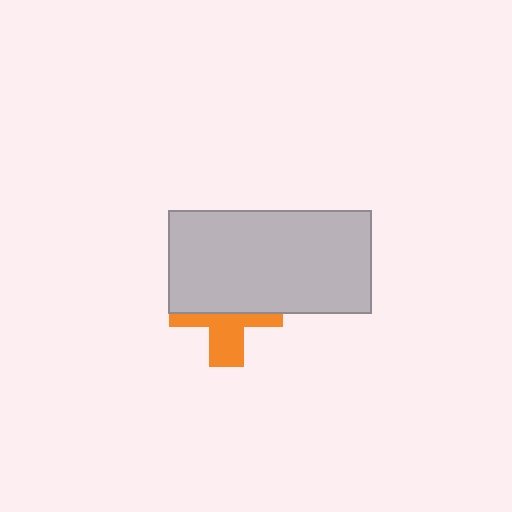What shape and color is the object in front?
The object in front is a light gray rectangle.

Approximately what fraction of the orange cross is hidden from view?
Roughly 55% of the orange cross is hidden behind the light gray rectangle.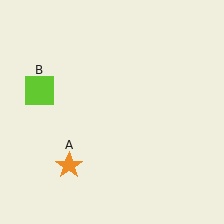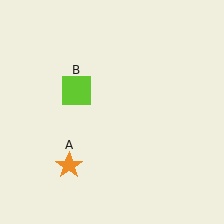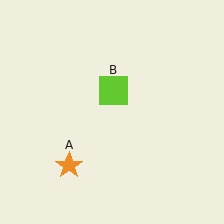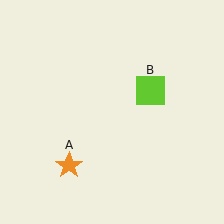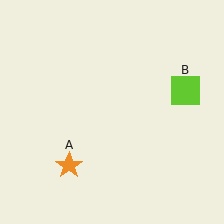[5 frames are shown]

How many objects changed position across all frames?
1 object changed position: lime square (object B).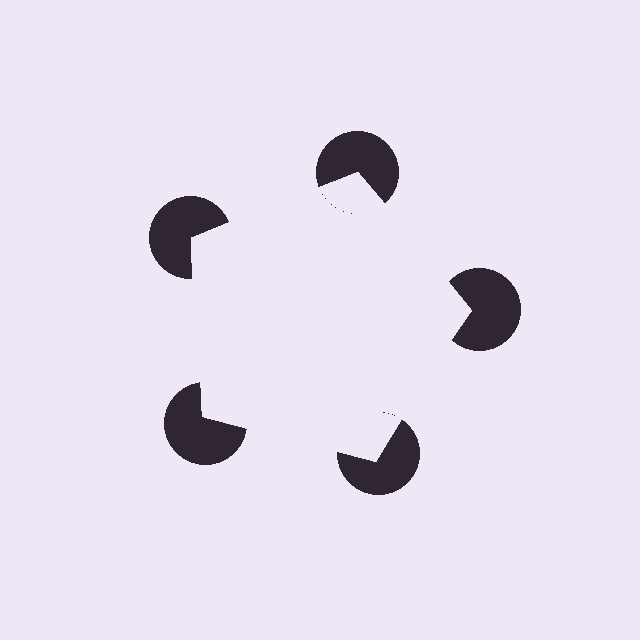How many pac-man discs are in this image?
There are 5 — one at each vertex of the illusory pentagon.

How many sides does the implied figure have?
5 sides.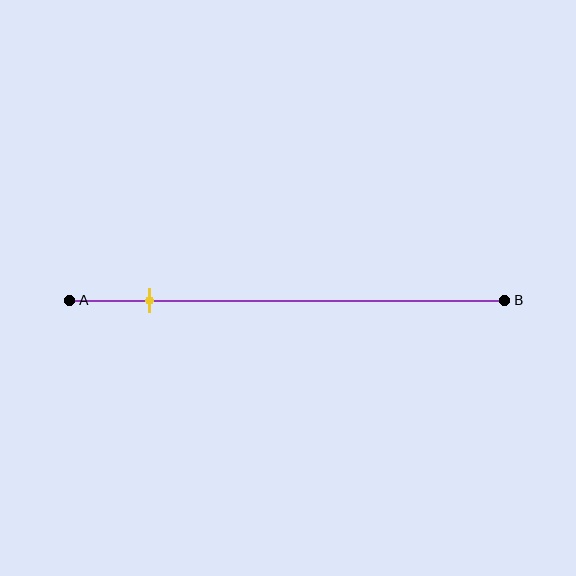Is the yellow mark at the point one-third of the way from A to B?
No, the mark is at about 20% from A, not at the 33% one-third point.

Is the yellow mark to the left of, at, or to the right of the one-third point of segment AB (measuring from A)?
The yellow mark is to the left of the one-third point of segment AB.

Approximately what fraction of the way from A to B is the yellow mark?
The yellow mark is approximately 20% of the way from A to B.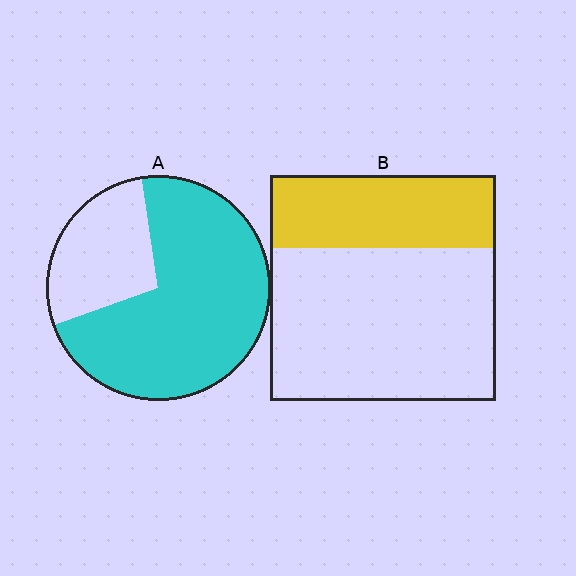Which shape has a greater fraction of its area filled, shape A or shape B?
Shape A.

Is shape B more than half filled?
No.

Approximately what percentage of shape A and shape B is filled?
A is approximately 70% and B is approximately 30%.